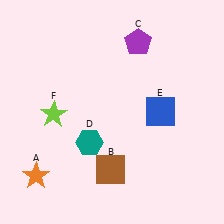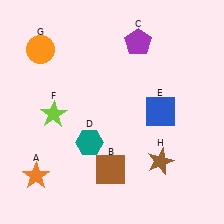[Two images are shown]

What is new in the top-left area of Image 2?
An orange circle (G) was added in the top-left area of Image 2.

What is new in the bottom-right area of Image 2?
A brown star (H) was added in the bottom-right area of Image 2.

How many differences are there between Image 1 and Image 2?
There are 2 differences between the two images.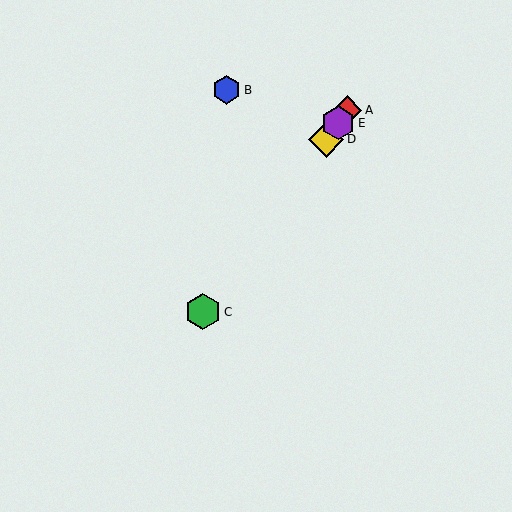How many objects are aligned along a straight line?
4 objects (A, C, D, E) are aligned along a straight line.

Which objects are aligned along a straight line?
Objects A, C, D, E are aligned along a straight line.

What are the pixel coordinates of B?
Object B is at (227, 90).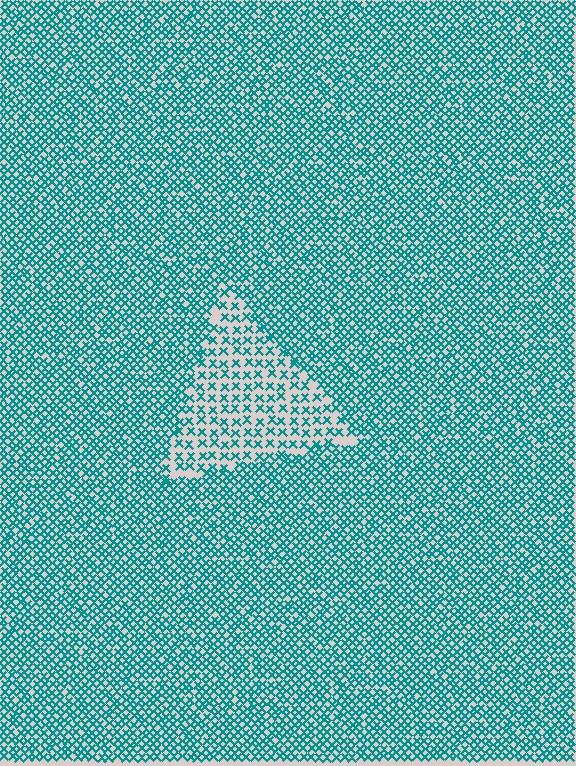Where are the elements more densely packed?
The elements are more densely packed outside the triangle boundary.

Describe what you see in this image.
The image contains small teal elements arranged at two different densities. A triangle-shaped region is visible where the elements are less densely packed than the surrounding area.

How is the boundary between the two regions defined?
The boundary is defined by a change in element density (approximately 2.0x ratio). All elements are the same color, size, and shape.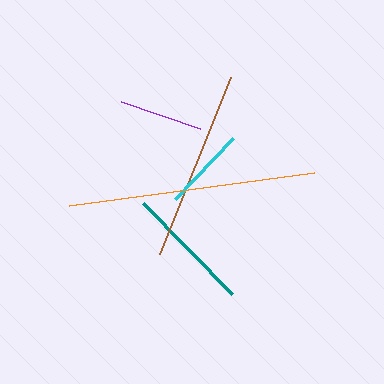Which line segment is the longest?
The orange line is the longest at approximately 247 pixels.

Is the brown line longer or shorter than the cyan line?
The brown line is longer than the cyan line.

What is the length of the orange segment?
The orange segment is approximately 247 pixels long.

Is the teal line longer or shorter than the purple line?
The teal line is longer than the purple line.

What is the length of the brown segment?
The brown segment is approximately 191 pixels long.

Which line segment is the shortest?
The purple line is the shortest at approximately 83 pixels.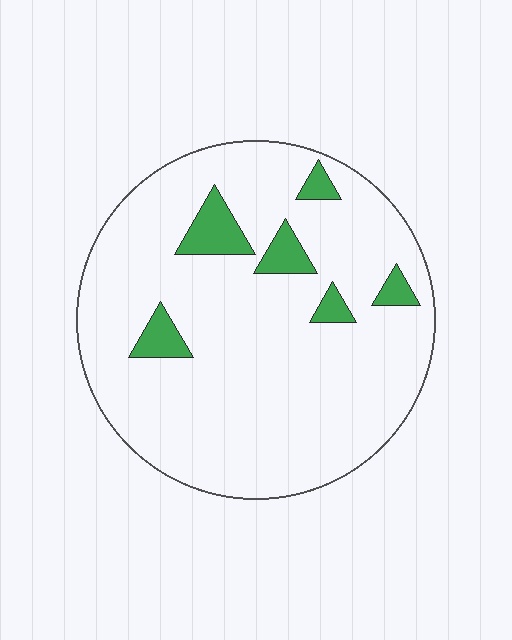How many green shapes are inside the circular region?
6.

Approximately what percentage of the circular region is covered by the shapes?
Approximately 10%.